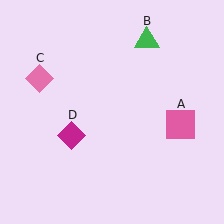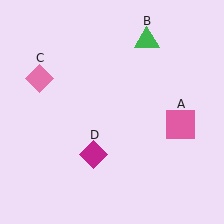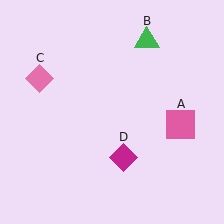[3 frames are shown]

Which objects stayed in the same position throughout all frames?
Pink square (object A) and green triangle (object B) and pink diamond (object C) remained stationary.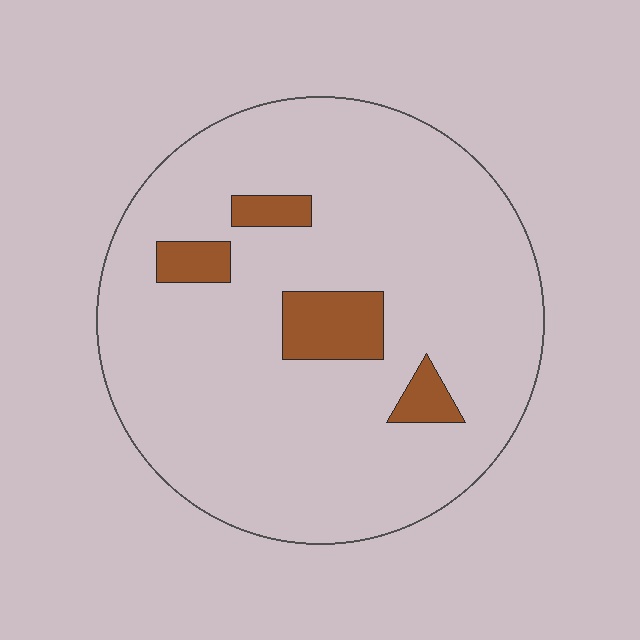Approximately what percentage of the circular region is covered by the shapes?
Approximately 10%.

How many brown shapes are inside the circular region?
4.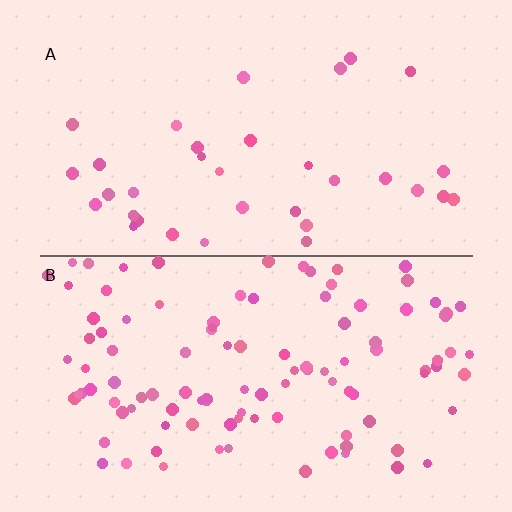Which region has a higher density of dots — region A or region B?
B (the bottom).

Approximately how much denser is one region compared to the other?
Approximately 3.2× — region B over region A.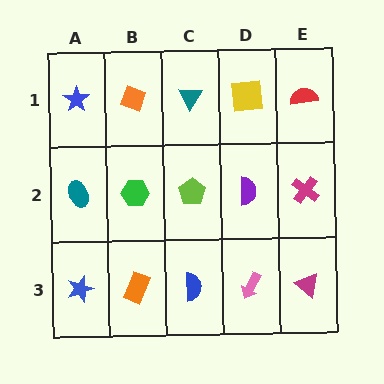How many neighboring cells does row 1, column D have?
3.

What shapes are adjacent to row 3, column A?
A teal ellipse (row 2, column A), an orange rectangle (row 3, column B).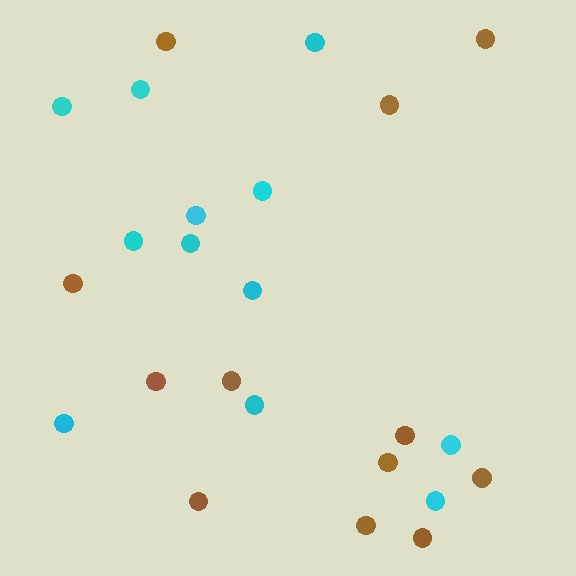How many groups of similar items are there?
There are 2 groups: one group of cyan circles (12) and one group of brown circles (12).